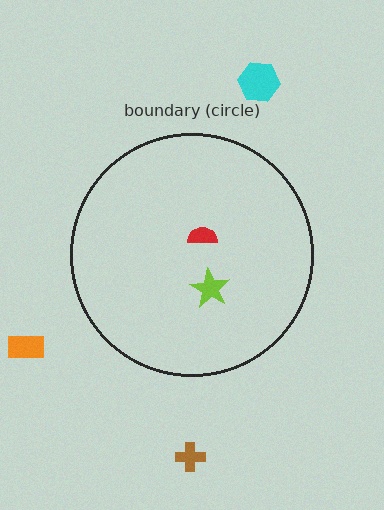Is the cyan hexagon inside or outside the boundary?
Outside.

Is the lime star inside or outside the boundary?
Inside.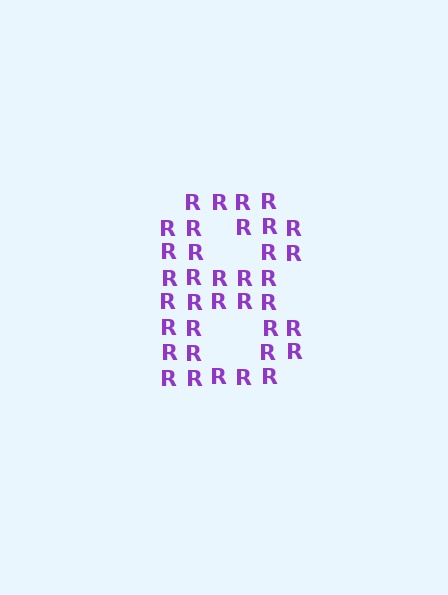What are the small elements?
The small elements are letter R's.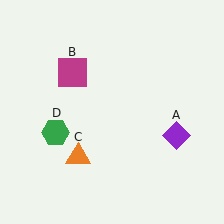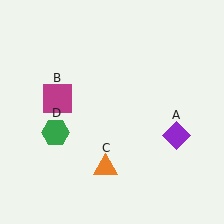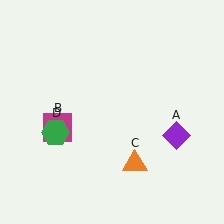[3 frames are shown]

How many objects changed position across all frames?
2 objects changed position: magenta square (object B), orange triangle (object C).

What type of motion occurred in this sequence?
The magenta square (object B), orange triangle (object C) rotated counterclockwise around the center of the scene.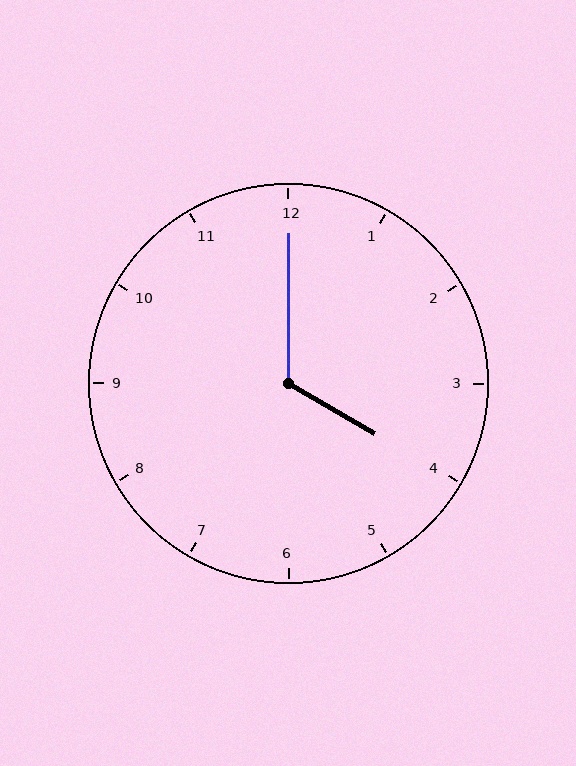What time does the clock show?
4:00.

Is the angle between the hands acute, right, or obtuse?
It is obtuse.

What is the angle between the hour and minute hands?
Approximately 120 degrees.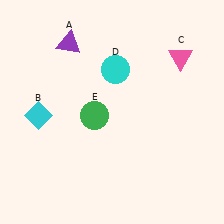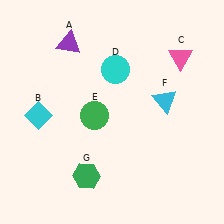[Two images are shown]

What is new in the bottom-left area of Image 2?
A green hexagon (G) was added in the bottom-left area of Image 2.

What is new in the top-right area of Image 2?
A cyan triangle (F) was added in the top-right area of Image 2.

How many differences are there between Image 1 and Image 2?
There are 2 differences between the two images.